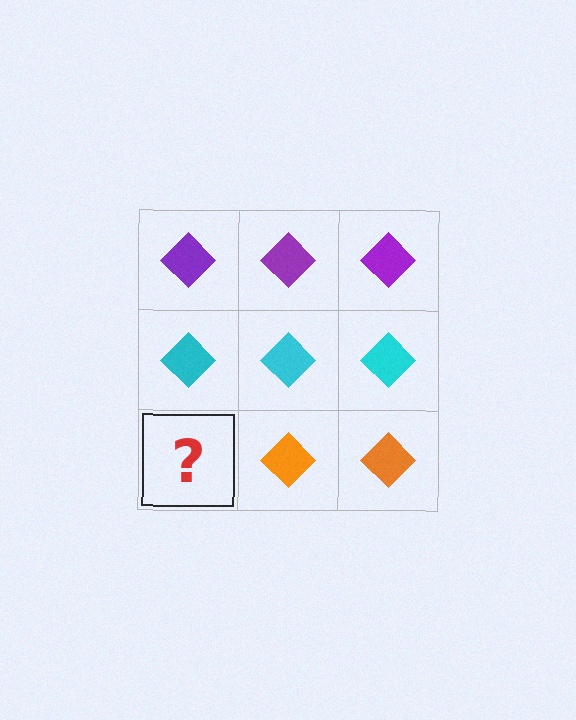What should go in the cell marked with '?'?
The missing cell should contain an orange diamond.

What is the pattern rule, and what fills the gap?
The rule is that each row has a consistent color. The gap should be filled with an orange diamond.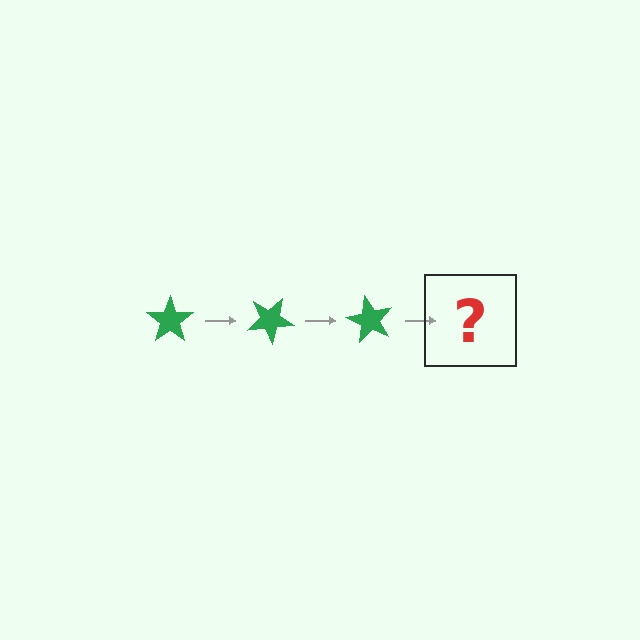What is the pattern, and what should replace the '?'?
The pattern is that the star rotates 30 degrees each step. The '?' should be a green star rotated 90 degrees.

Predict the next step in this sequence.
The next step is a green star rotated 90 degrees.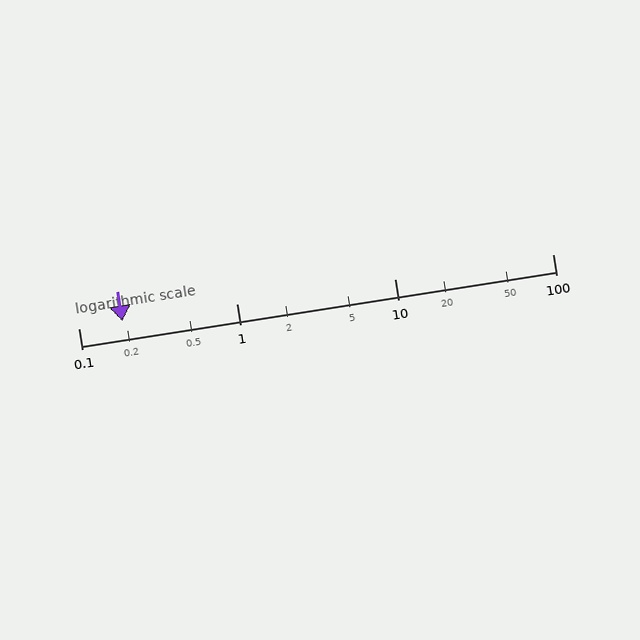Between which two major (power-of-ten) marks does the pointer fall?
The pointer is between 0.1 and 1.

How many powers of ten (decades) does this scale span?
The scale spans 3 decades, from 0.1 to 100.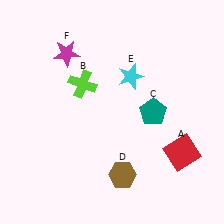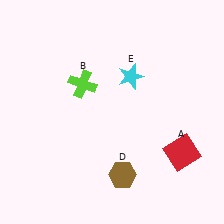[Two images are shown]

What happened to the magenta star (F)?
The magenta star (F) was removed in Image 2. It was in the top-left area of Image 1.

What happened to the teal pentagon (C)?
The teal pentagon (C) was removed in Image 2. It was in the top-right area of Image 1.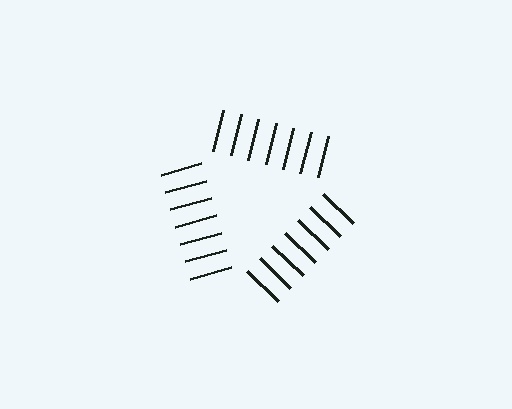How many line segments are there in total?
21 — 7 along each of the 3 edges.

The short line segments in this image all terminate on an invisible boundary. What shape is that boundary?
An illusory triangle — the line segments terminate on its edges but no continuous stroke is drawn.